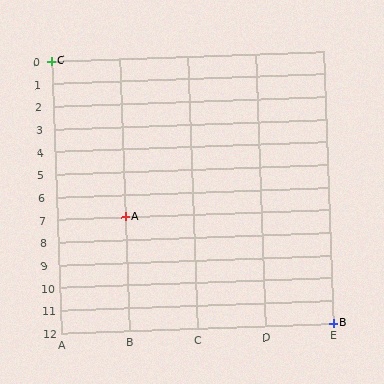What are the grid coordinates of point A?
Point A is at grid coordinates (B, 7).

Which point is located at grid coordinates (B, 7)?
Point A is at (B, 7).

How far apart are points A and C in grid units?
Points A and C are 1 column and 7 rows apart (about 7.1 grid units diagonally).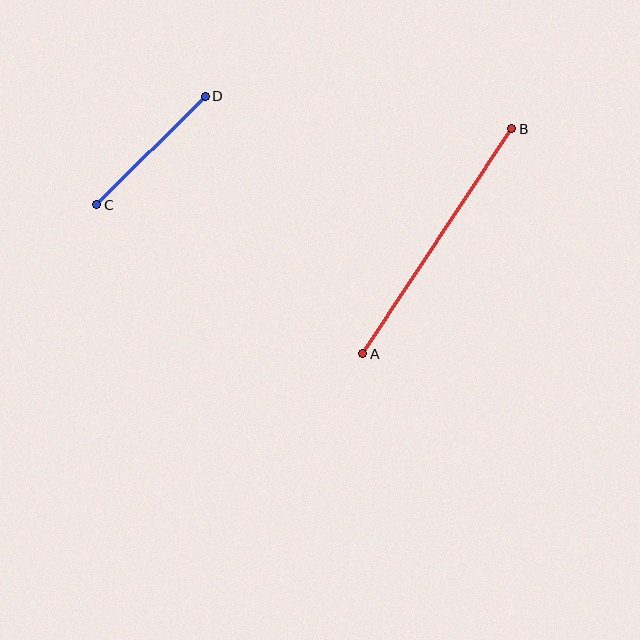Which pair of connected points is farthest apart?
Points A and B are farthest apart.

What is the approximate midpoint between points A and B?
The midpoint is at approximately (437, 241) pixels.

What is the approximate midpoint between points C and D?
The midpoint is at approximately (151, 151) pixels.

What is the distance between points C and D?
The distance is approximately 154 pixels.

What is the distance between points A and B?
The distance is approximately 270 pixels.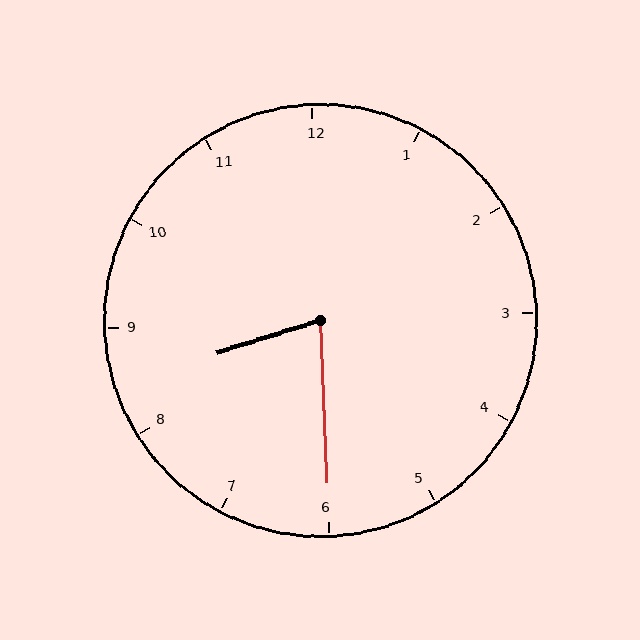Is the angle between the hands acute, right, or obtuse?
It is acute.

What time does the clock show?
8:30.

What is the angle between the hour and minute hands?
Approximately 75 degrees.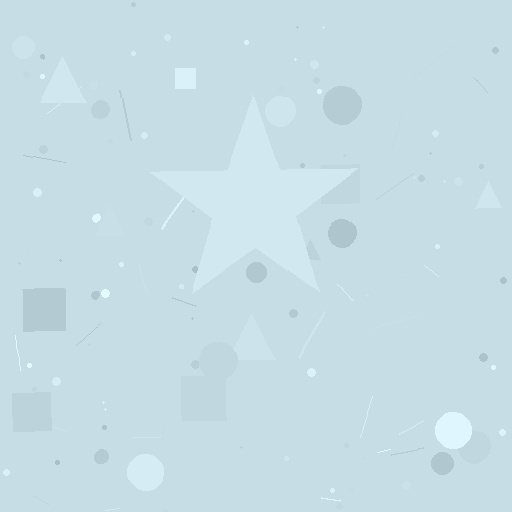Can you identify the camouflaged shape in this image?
The camouflaged shape is a star.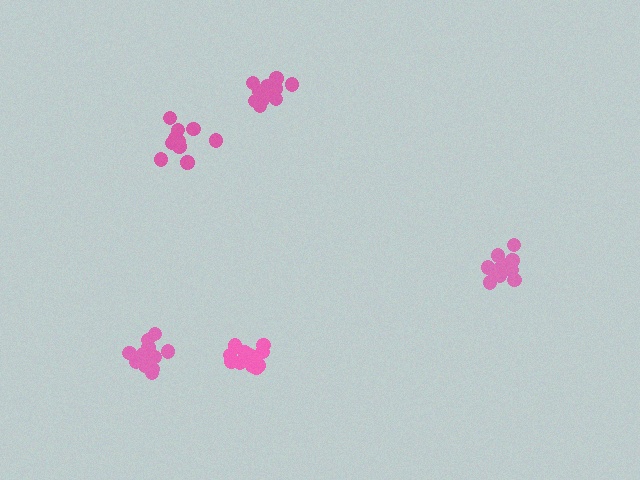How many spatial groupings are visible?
There are 5 spatial groupings.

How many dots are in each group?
Group 1: 10 dots, Group 2: 13 dots, Group 3: 14 dots, Group 4: 15 dots, Group 5: 13 dots (65 total).